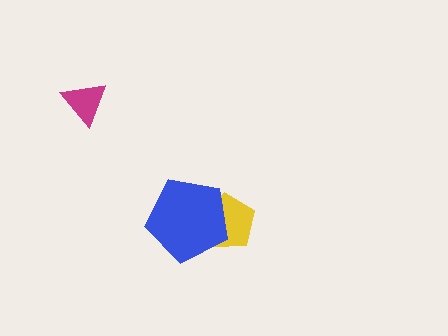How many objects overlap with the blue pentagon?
1 object overlaps with the blue pentagon.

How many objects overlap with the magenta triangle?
0 objects overlap with the magenta triangle.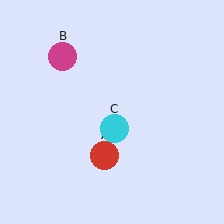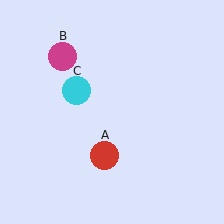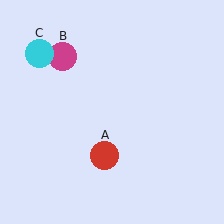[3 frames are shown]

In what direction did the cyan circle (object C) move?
The cyan circle (object C) moved up and to the left.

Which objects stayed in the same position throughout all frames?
Red circle (object A) and magenta circle (object B) remained stationary.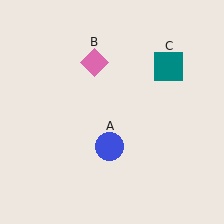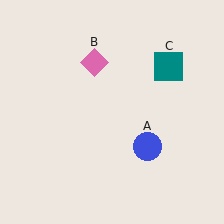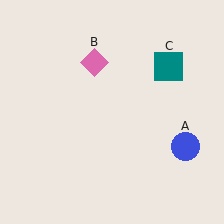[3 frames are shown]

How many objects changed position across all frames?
1 object changed position: blue circle (object A).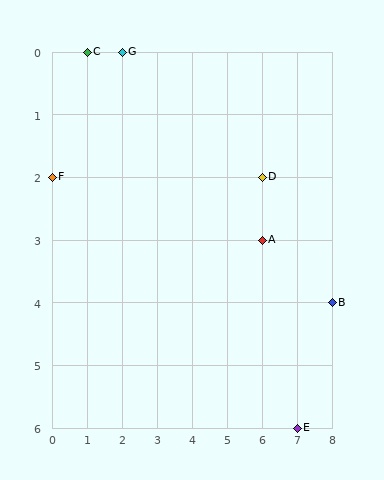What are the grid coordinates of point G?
Point G is at grid coordinates (2, 0).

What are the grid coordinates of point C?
Point C is at grid coordinates (1, 0).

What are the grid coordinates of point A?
Point A is at grid coordinates (6, 3).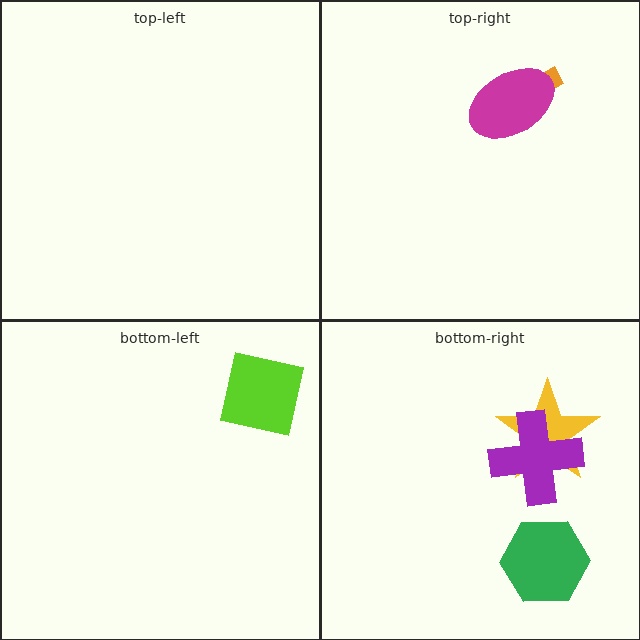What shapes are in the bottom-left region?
The lime square.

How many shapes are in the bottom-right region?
3.